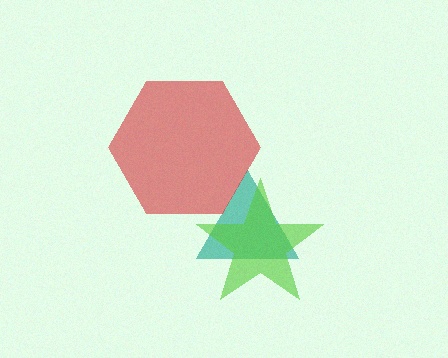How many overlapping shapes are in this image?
There are 3 overlapping shapes in the image.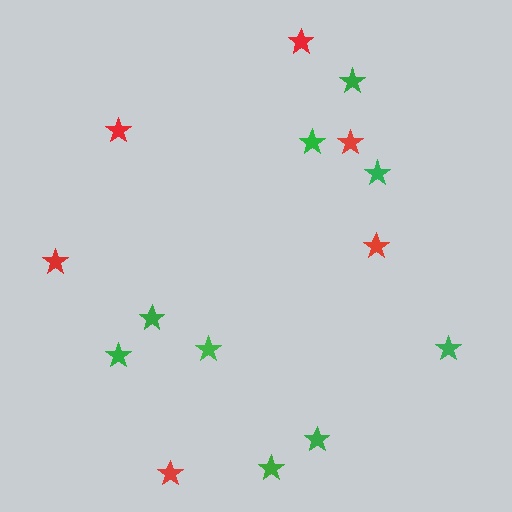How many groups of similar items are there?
There are 2 groups: one group of red stars (6) and one group of green stars (9).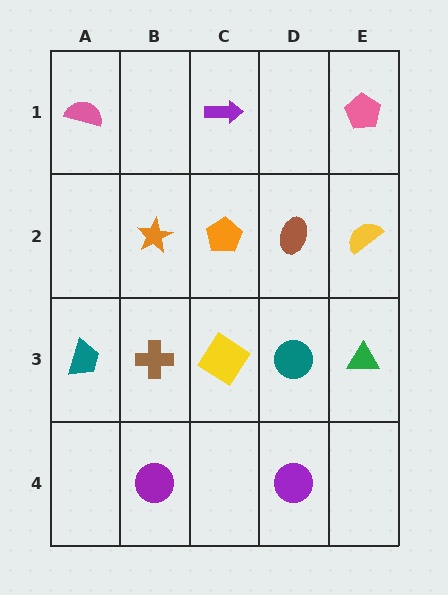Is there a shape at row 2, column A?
No, that cell is empty.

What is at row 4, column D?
A purple circle.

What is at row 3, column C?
A yellow diamond.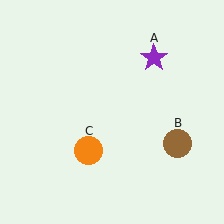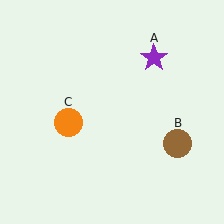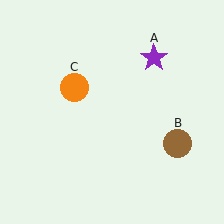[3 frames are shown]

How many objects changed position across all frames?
1 object changed position: orange circle (object C).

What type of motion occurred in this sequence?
The orange circle (object C) rotated clockwise around the center of the scene.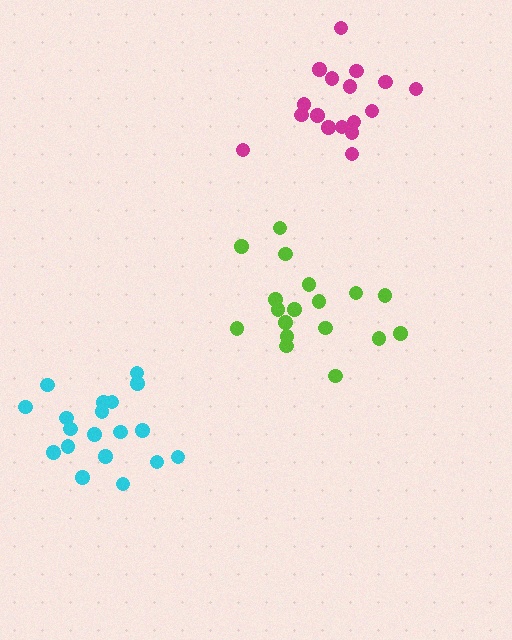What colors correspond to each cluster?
The clusters are colored: magenta, cyan, lime.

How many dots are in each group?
Group 1: 17 dots, Group 2: 19 dots, Group 3: 18 dots (54 total).